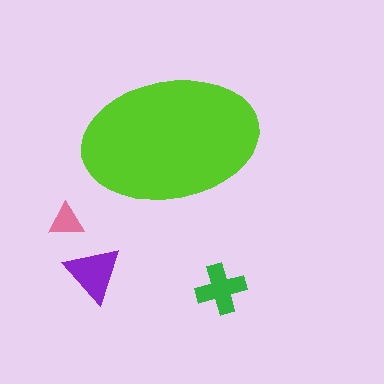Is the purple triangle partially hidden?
No, the purple triangle is fully visible.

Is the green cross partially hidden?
No, the green cross is fully visible.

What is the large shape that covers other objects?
A lime ellipse.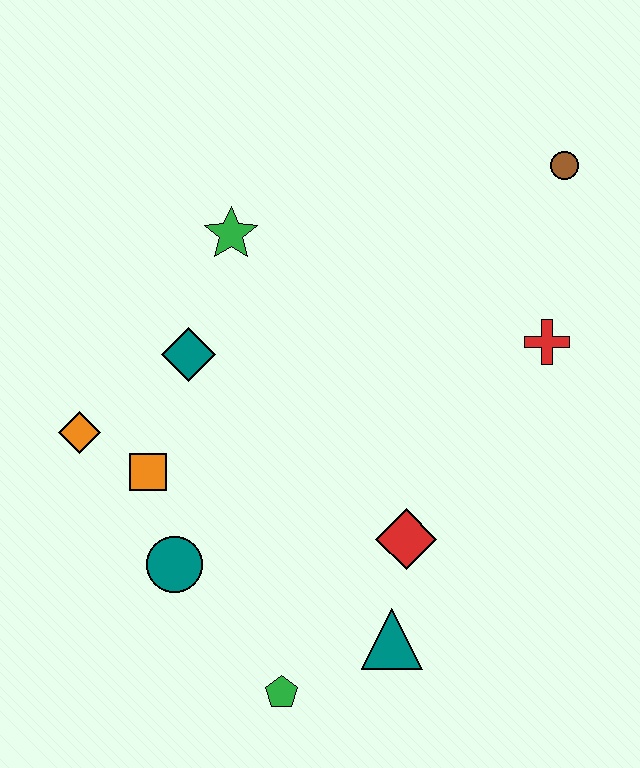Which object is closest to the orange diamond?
The orange square is closest to the orange diamond.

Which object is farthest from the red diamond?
The brown circle is farthest from the red diamond.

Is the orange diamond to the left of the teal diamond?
Yes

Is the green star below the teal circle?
No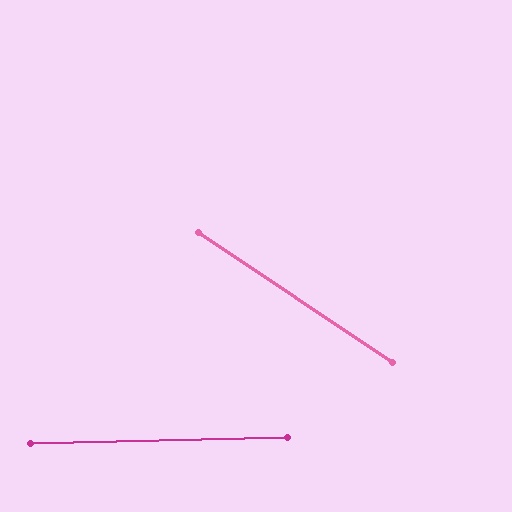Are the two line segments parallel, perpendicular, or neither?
Neither parallel nor perpendicular — they differ by about 35°.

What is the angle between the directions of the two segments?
Approximately 35 degrees.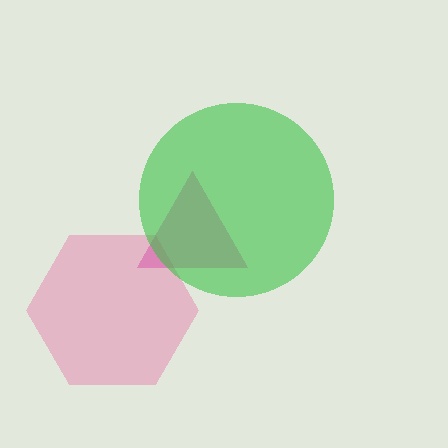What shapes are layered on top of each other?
The layered shapes are: a pink hexagon, a magenta triangle, a green circle.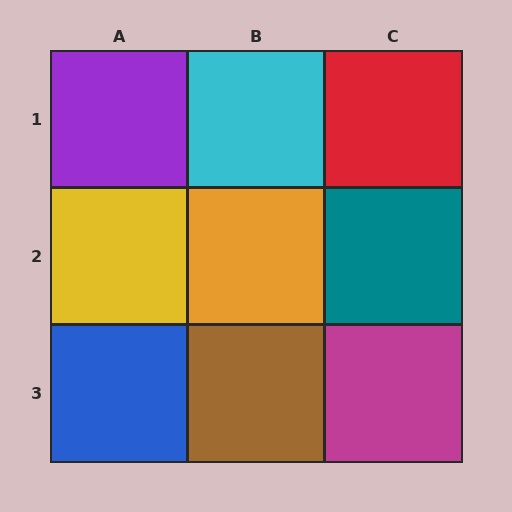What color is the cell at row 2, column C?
Teal.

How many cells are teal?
1 cell is teal.